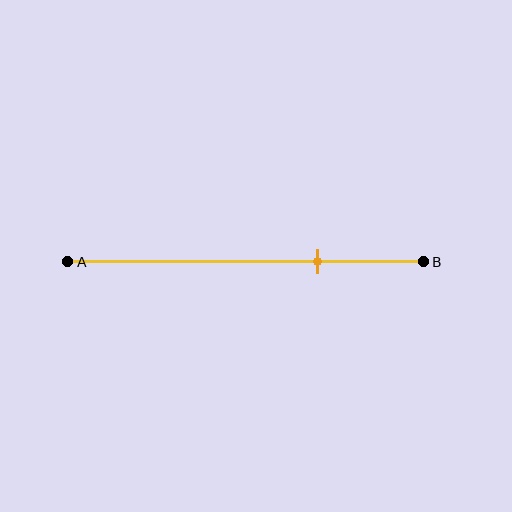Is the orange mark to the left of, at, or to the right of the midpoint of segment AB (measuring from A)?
The orange mark is to the right of the midpoint of segment AB.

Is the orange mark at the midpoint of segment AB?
No, the mark is at about 70% from A, not at the 50% midpoint.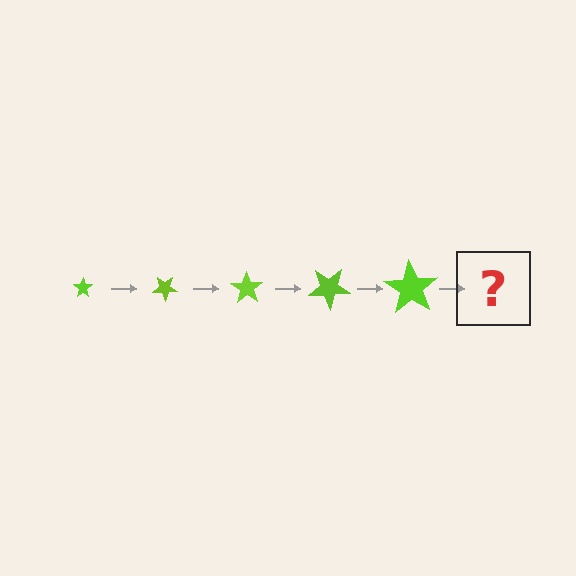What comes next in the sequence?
The next element should be a star, larger than the previous one and rotated 175 degrees from the start.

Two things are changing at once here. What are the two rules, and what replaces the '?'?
The two rules are that the star grows larger each step and it rotates 35 degrees each step. The '?' should be a star, larger than the previous one and rotated 175 degrees from the start.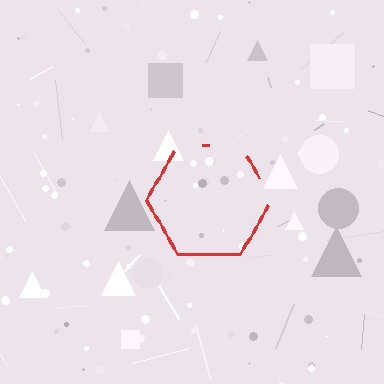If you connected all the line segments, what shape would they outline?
They would outline a hexagon.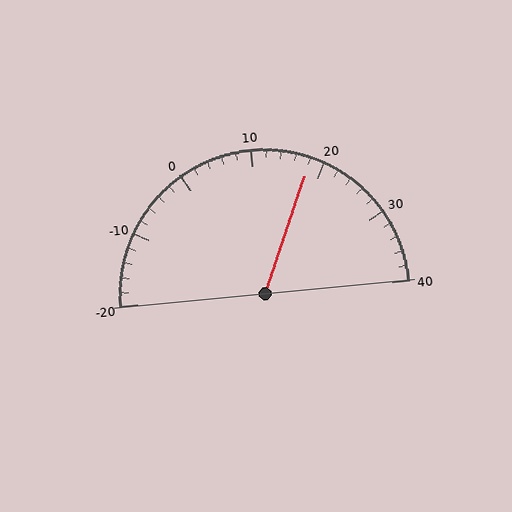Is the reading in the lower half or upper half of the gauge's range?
The reading is in the upper half of the range (-20 to 40).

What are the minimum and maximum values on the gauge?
The gauge ranges from -20 to 40.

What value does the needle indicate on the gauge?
The needle indicates approximately 18.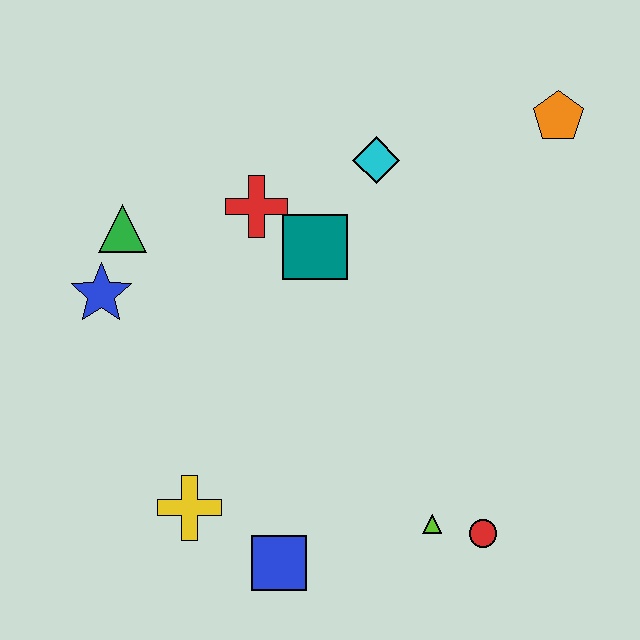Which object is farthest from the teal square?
The red circle is farthest from the teal square.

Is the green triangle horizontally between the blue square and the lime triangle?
No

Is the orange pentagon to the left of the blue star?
No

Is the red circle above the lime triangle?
No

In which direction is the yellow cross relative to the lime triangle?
The yellow cross is to the left of the lime triangle.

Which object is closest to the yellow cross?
The blue square is closest to the yellow cross.